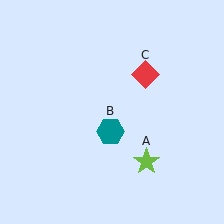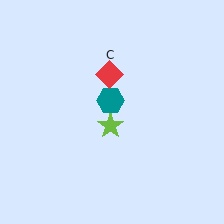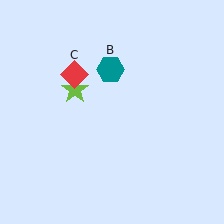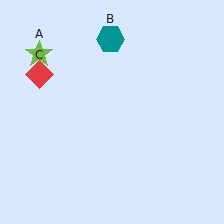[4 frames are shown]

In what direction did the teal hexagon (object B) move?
The teal hexagon (object B) moved up.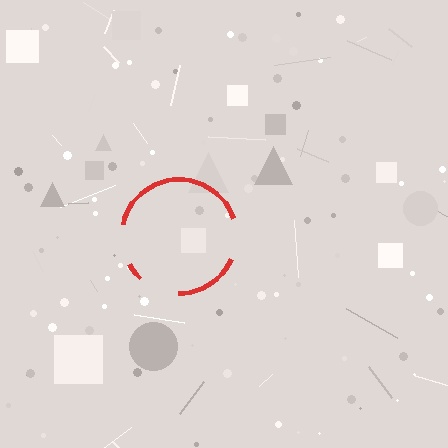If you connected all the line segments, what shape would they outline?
They would outline a circle.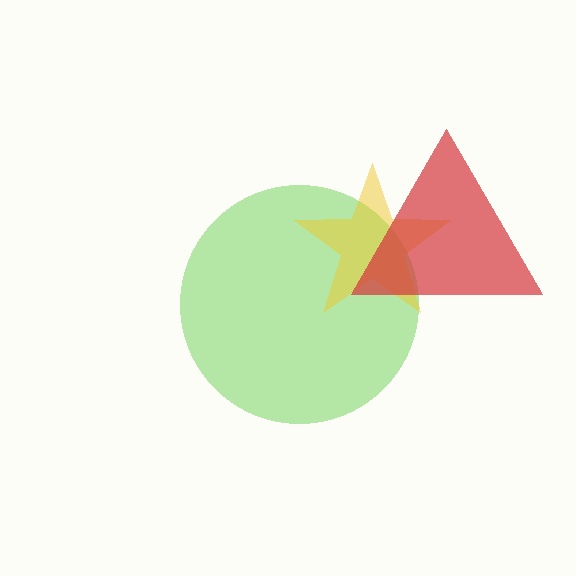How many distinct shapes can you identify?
There are 3 distinct shapes: a lime circle, a yellow star, a red triangle.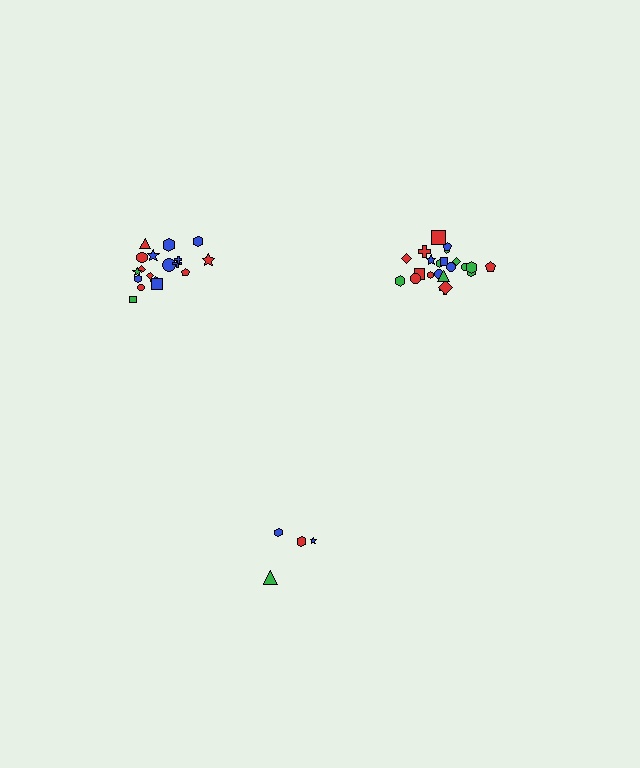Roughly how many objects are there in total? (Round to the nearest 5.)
Roughly 45 objects in total.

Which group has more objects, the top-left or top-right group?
The top-right group.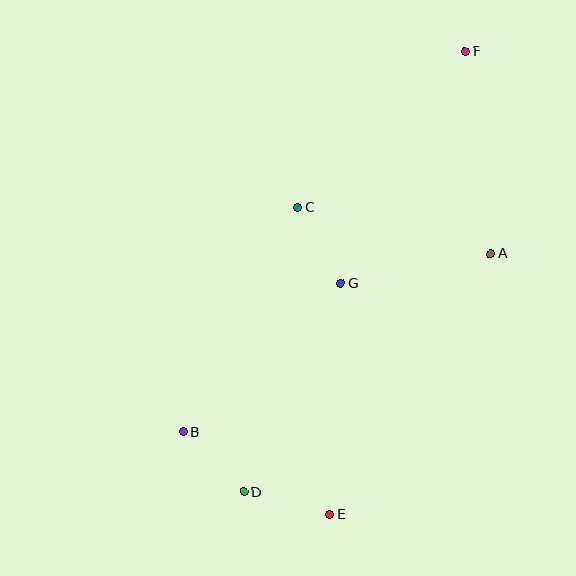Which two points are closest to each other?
Points B and D are closest to each other.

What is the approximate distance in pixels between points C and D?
The distance between C and D is approximately 290 pixels.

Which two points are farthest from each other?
Points D and F are farthest from each other.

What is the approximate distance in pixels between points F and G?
The distance between F and G is approximately 263 pixels.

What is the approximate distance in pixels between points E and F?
The distance between E and F is approximately 482 pixels.